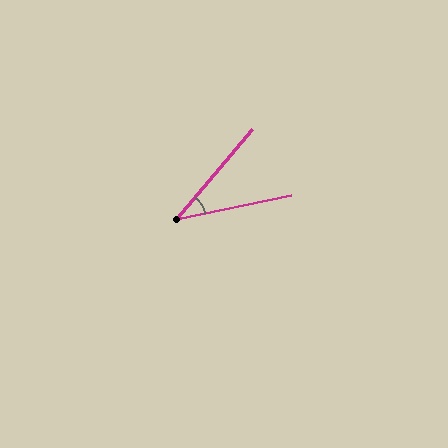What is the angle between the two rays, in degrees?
Approximately 38 degrees.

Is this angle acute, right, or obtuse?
It is acute.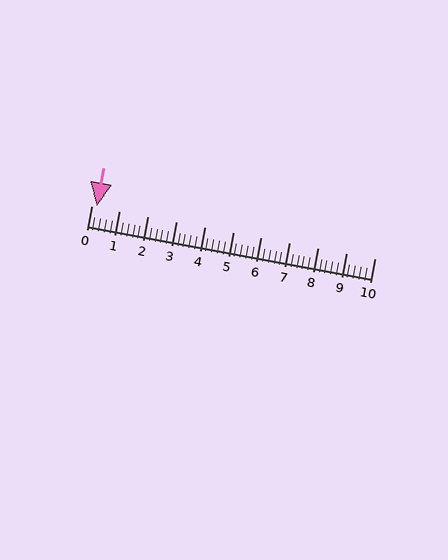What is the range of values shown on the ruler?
The ruler shows values from 0 to 10.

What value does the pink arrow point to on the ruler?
The pink arrow points to approximately 0.2.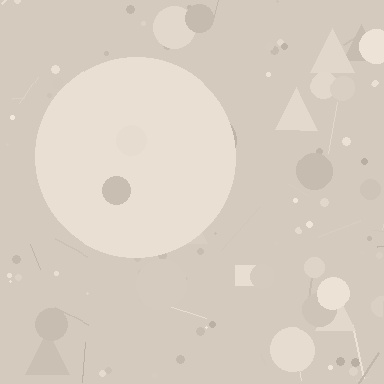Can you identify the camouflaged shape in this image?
The camouflaged shape is a circle.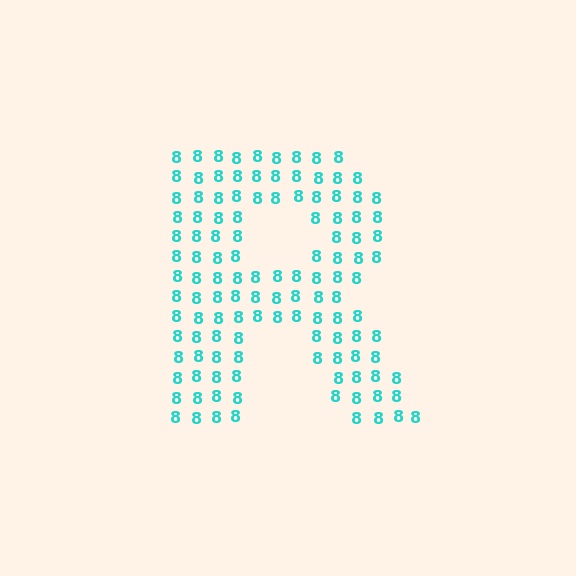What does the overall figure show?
The overall figure shows the letter R.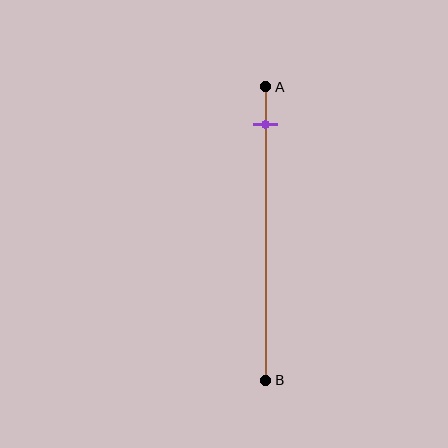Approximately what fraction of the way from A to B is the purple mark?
The purple mark is approximately 15% of the way from A to B.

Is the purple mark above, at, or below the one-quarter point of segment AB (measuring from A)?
The purple mark is above the one-quarter point of segment AB.